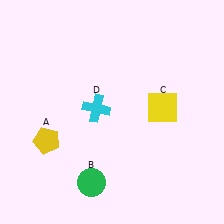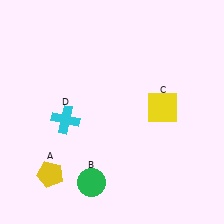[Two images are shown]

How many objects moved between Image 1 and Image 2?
2 objects moved between the two images.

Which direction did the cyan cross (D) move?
The cyan cross (D) moved left.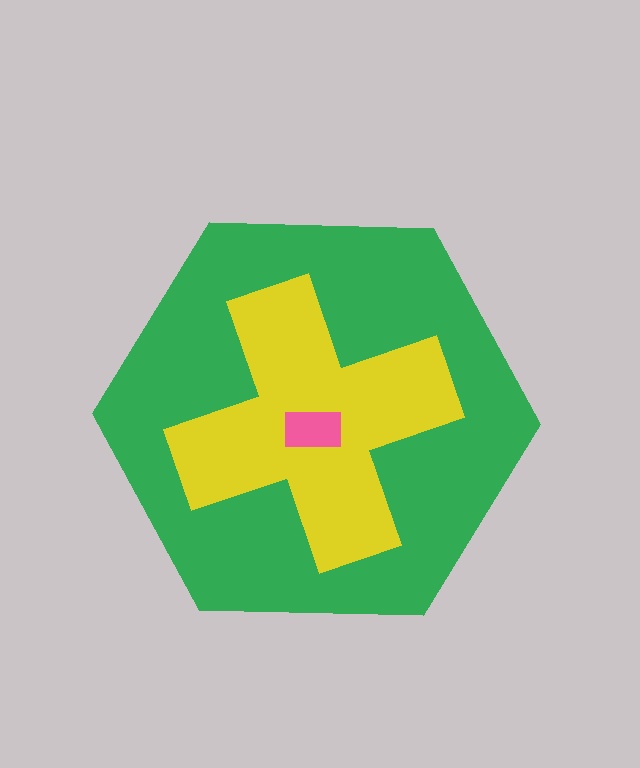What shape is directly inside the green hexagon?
The yellow cross.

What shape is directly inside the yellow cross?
The pink rectangle.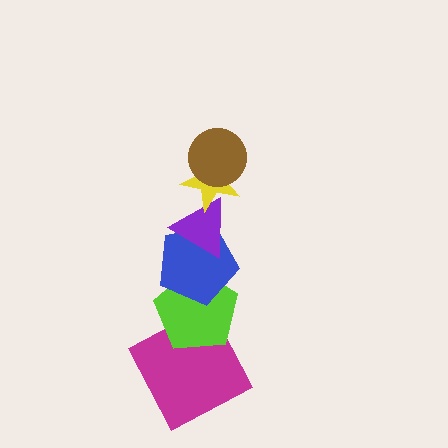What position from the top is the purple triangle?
The purple triangle is 3rd from the top.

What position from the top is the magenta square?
The magenta square is 6th from the top.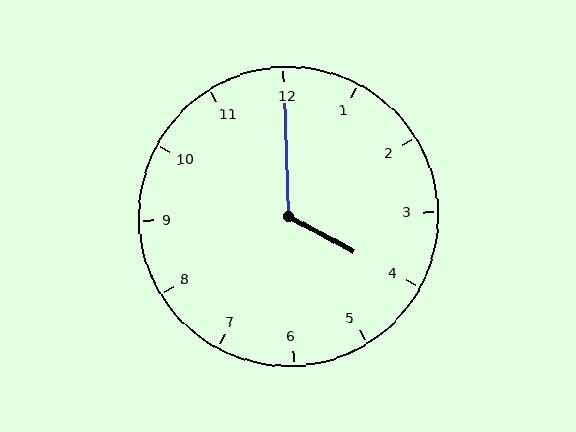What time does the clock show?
4:00.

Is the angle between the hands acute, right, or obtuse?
It is obtuse.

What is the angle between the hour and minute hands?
Approximately 120 degrees.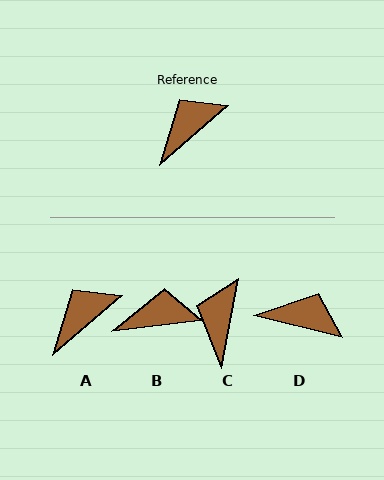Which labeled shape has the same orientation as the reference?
A.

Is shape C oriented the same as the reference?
No, it is off by about 39 degrees.